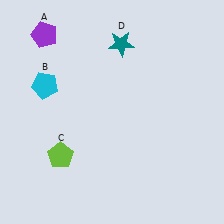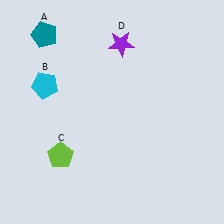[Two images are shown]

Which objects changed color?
A changed from purple to teal. D changed from teal to purple.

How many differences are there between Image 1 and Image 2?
There are 2 differences between the two images.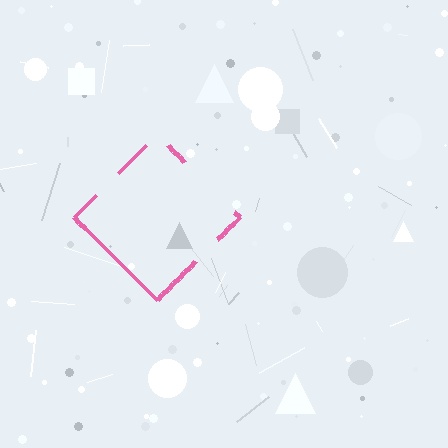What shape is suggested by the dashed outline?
The dashed outline suggests a diamond.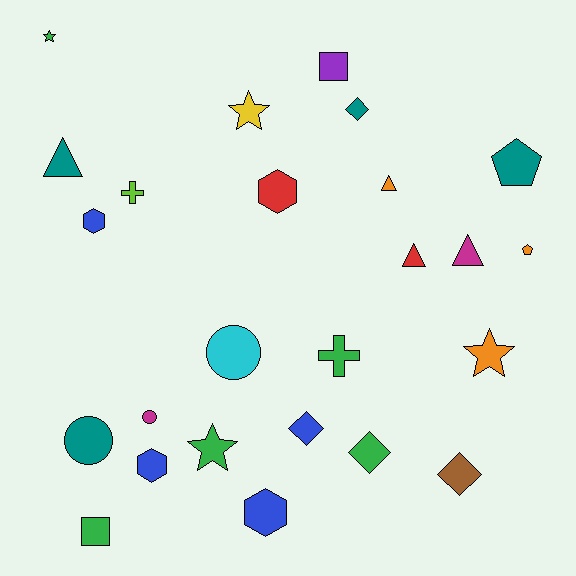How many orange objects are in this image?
There are 3 orange objects.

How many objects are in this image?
There are 25 objects.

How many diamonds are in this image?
There are 4 diamonds.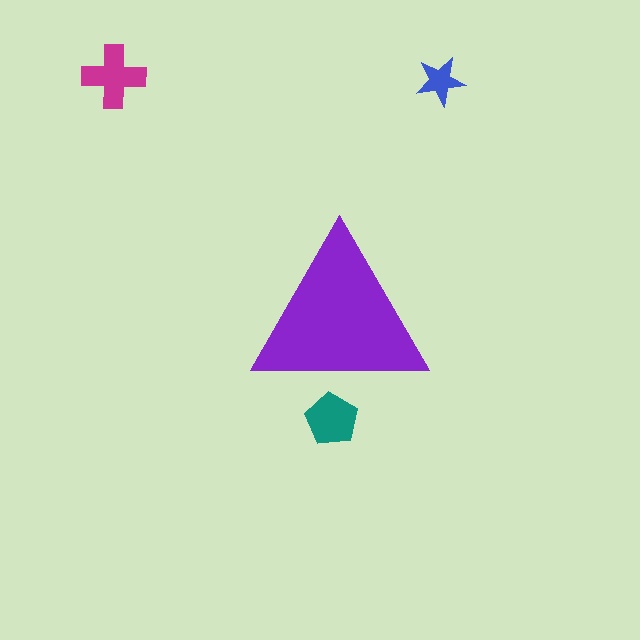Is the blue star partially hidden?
No, the blue star is fully visible.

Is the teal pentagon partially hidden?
Yes, the teal pentagon is partially hidden behind the purple triangle.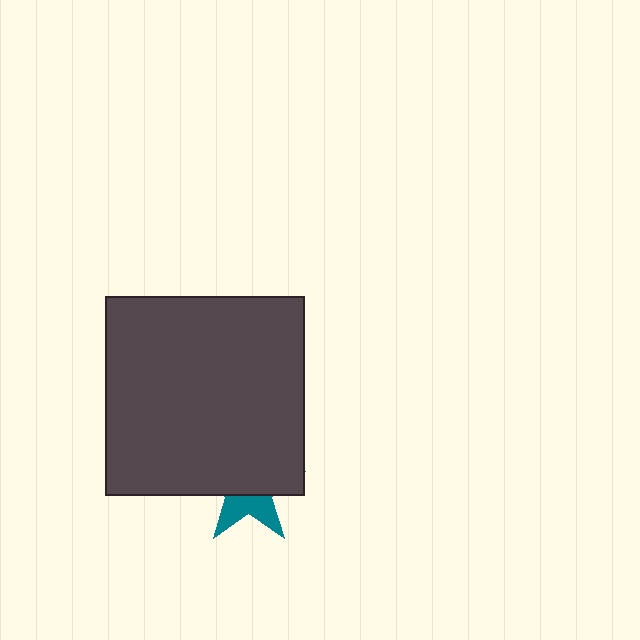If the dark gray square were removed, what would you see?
You would see the complete teal star.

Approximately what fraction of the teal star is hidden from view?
Roughly 61% of the teal star is hidden behind the dark gray square.